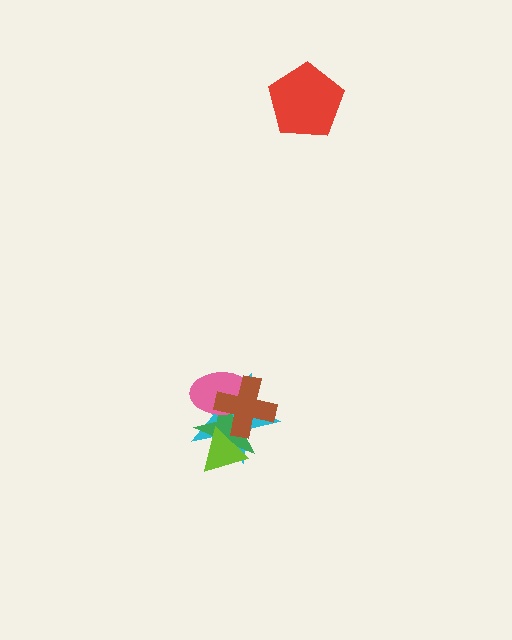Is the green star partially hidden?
Yes, it is partially covered by another shape.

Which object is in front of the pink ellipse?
The brown cross is in front of the pink ellipse.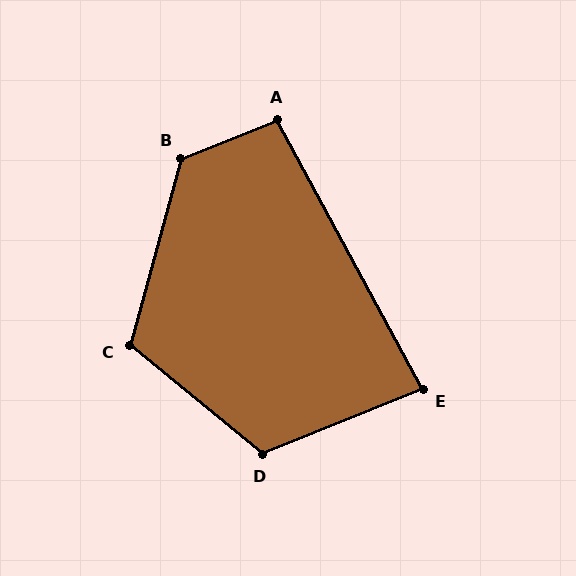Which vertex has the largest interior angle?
B, at approximately 127 degrees.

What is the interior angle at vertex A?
Approximately 97 degrees (obtuse).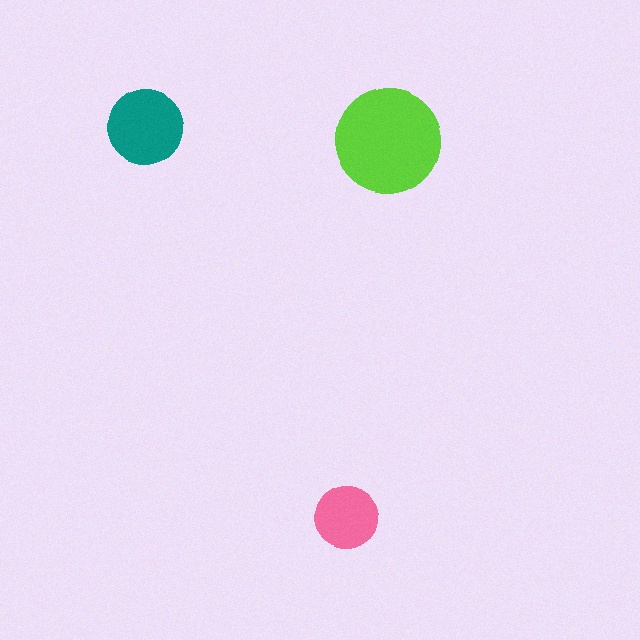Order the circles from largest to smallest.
the lime one, the teal one, the pink one.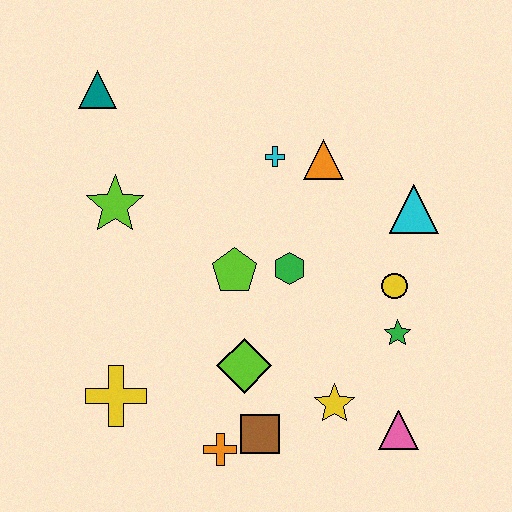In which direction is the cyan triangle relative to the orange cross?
The cyan triangle is above the orange cross.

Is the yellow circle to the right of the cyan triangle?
No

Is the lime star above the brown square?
Yes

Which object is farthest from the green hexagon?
The teal triangle is farthest from the green hexagon.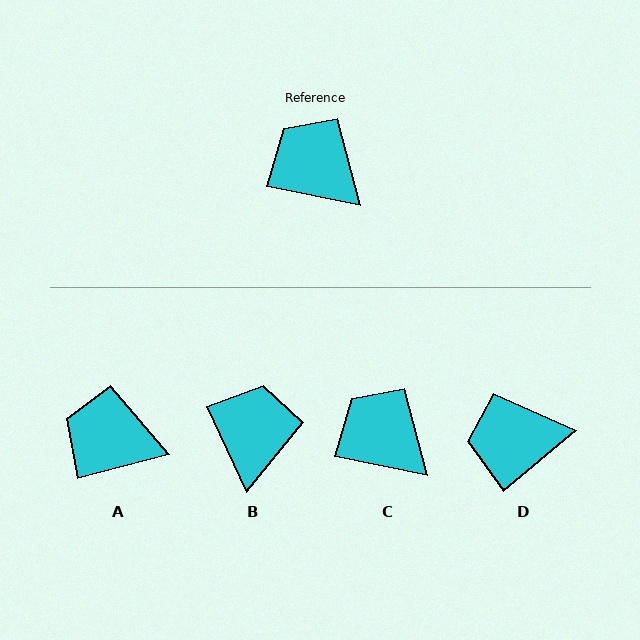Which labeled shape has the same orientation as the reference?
C.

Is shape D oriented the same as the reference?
No, it is off by about 51 degrees.